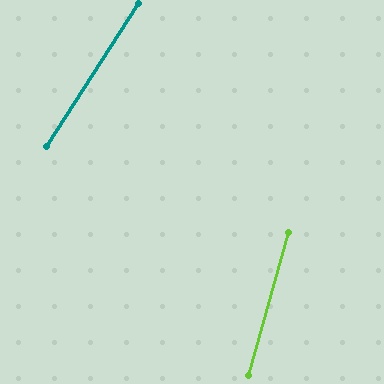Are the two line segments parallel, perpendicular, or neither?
Neither parallel nor perpendicular — they differ by about 17°.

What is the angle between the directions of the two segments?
Approximately 17 degrees.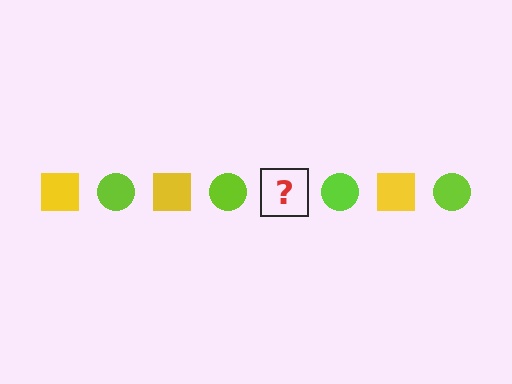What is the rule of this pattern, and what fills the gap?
The rule is that the pattern alternates between yellow square and lime circle. The gap should be filled with a yellow square.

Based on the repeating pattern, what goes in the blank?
The blank should be a yellow square.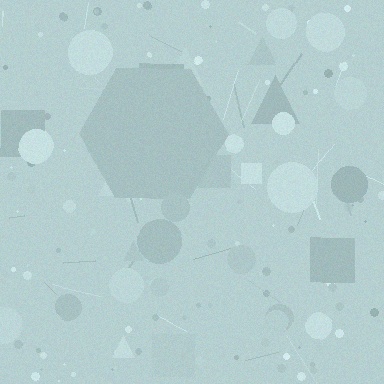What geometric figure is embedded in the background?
A hexagon is embedded in the background.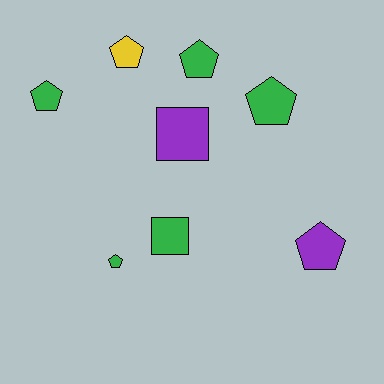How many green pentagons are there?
There are 4 green pentagons.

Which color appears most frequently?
Green, with 5 objects.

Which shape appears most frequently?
Pentagon, with 6 objects.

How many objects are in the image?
There are 8 objects.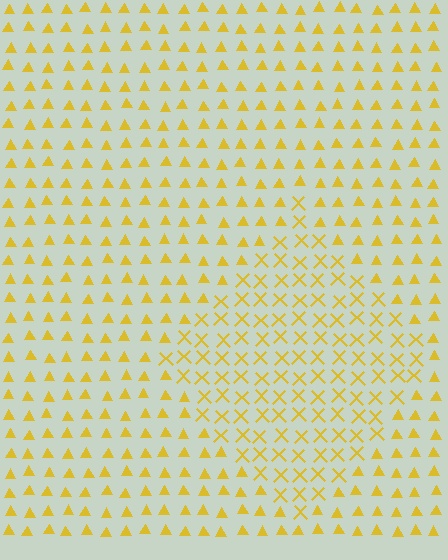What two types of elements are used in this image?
The image uses X marks inside the diamond region and triangles outside it.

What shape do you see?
I see a diamond.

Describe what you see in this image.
The image is filled with small yellow elements arranged in a uniform grid. A diamond-shaped region contains X marks, while the surrounding area contains triangles. The boundary is defined purely by the change in element shape.